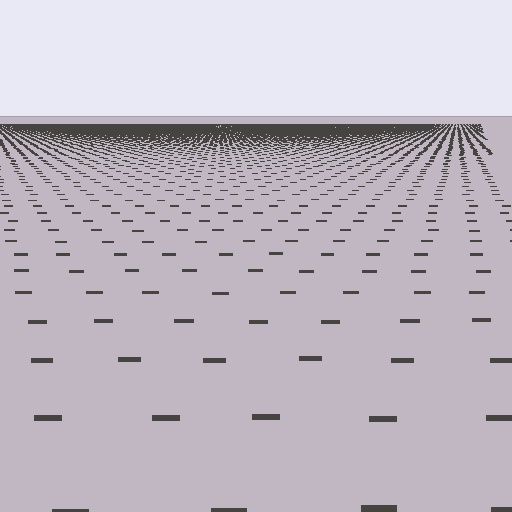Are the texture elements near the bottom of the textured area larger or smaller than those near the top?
Larger. Near the bottom, elements are closer to the viewer and appear at a bigger on-screen size.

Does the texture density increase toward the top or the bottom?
Density increases toward the top.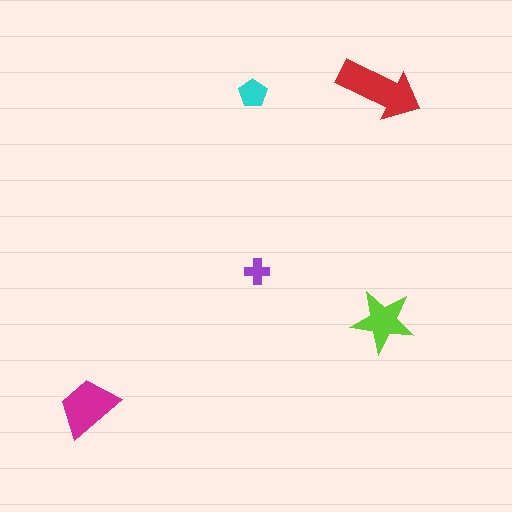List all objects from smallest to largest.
The purple cross, the cyan pentagon, the lime star, the magenta trapezoid, the red arrow.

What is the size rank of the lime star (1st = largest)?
3rd.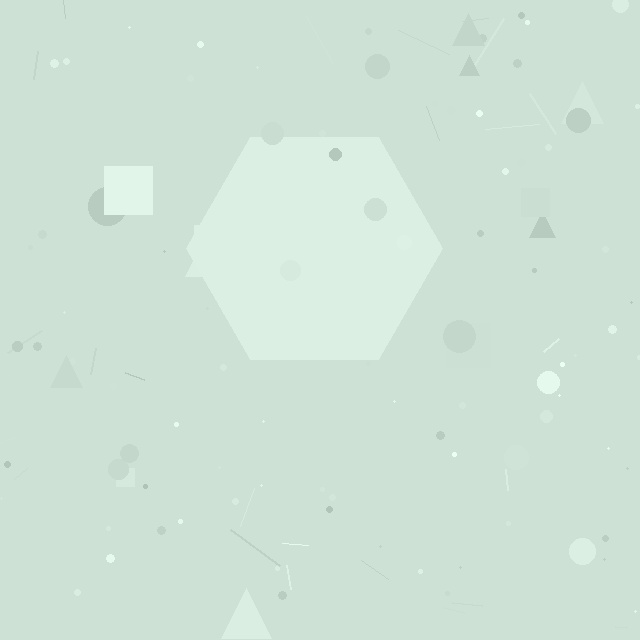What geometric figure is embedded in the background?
A hexagon is embedded in the background.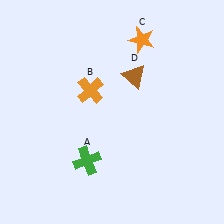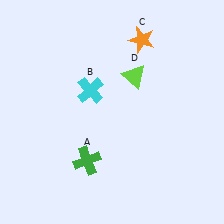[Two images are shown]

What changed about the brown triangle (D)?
In Image 1, D is brown. In Image 2, it changed to lime.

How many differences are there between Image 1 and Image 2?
There are 2 differences between the two images.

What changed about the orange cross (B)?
In Image 1, B is orange. In Image 2, it changed to cyan.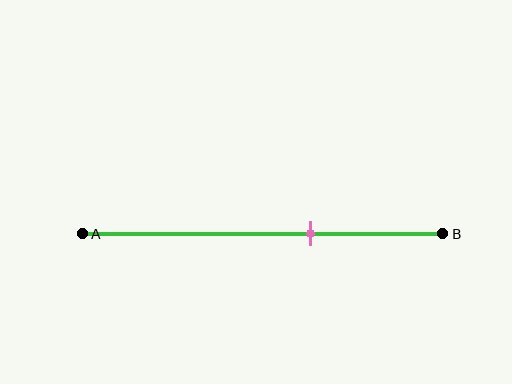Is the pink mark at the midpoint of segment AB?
No, the mark is at about 65% from A, not at the 50% midpoint.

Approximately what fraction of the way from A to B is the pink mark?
The pink mark is approximately 65% of the way from A to B.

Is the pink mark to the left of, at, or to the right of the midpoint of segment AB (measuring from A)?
The pink mark is to the right of the midpoint of segment AB.